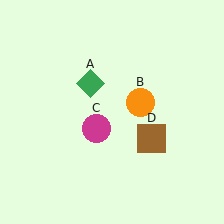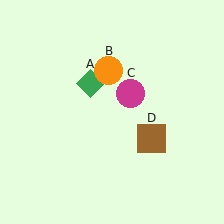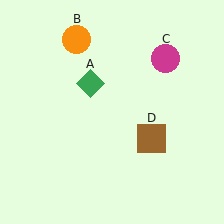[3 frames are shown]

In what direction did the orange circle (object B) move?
The orange circle (object B) moved up and to the left.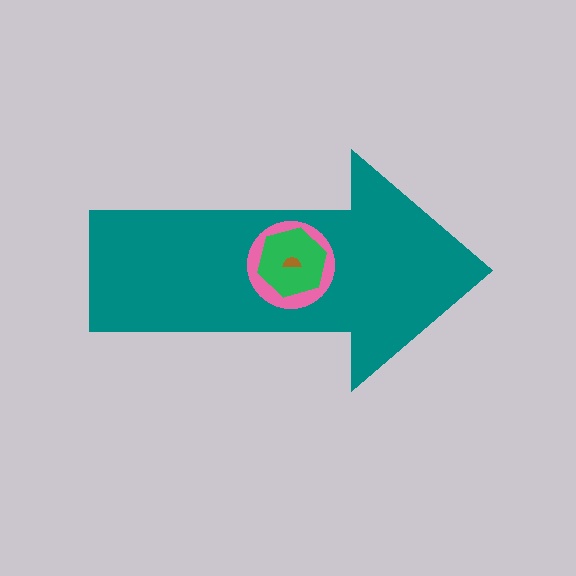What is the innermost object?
The brown semicircle.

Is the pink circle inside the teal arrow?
Yes.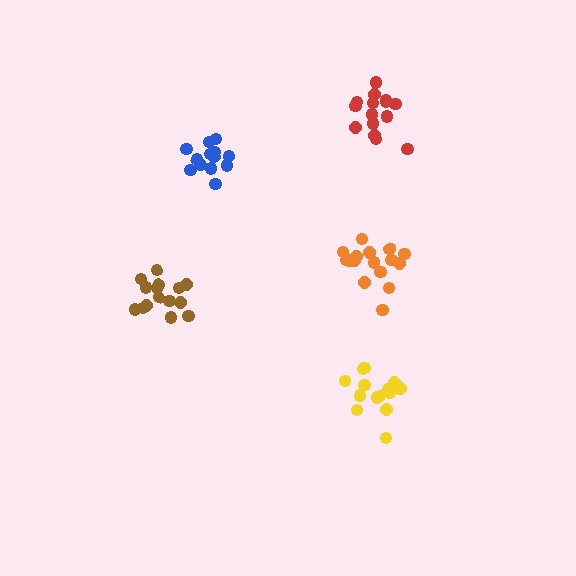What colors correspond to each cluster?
The clusters are colored: orange, red, brown, blue, yellow.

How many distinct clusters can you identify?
There are 5 distinct clusters.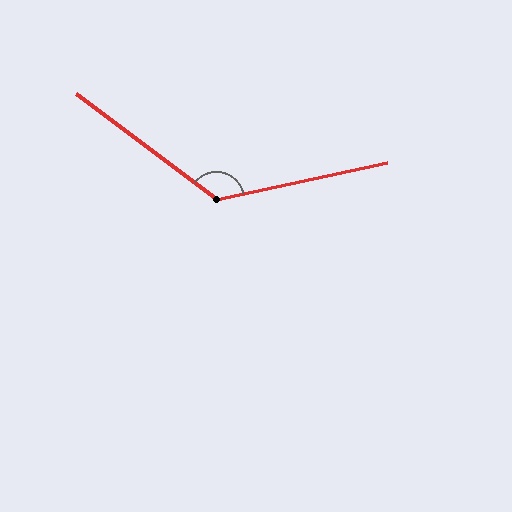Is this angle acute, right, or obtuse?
It is obtuse.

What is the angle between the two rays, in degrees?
Approximately 131 degrees.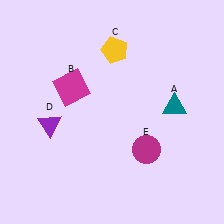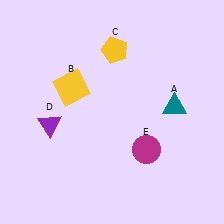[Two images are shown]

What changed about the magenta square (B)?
In Image 1, B is magenta. In Image 2, it changed to yellow.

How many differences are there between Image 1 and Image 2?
There is 1 difference between the two images.